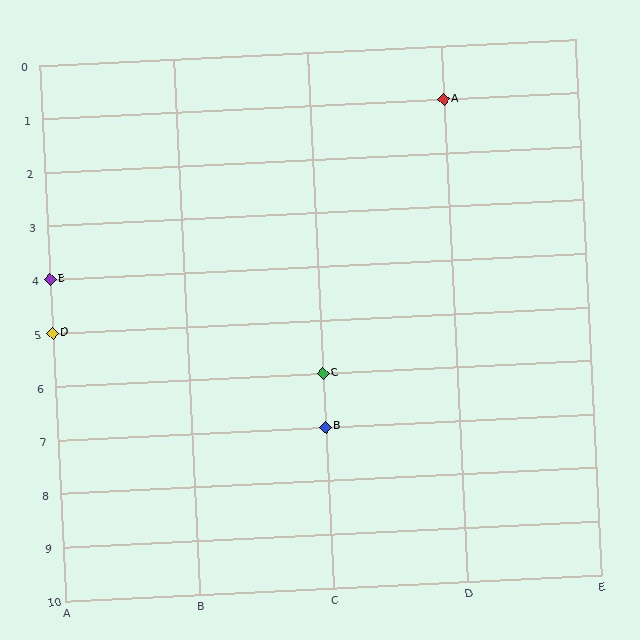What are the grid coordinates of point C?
Point C is at grid coordinates (C, 6).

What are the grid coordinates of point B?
Point B is at grid coordinates (C, 7).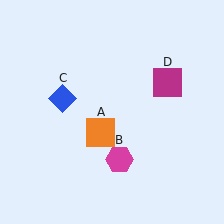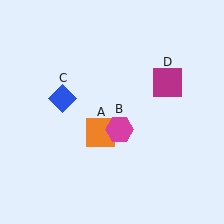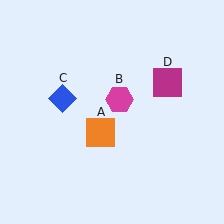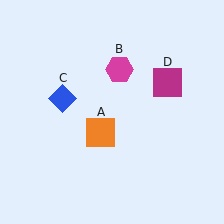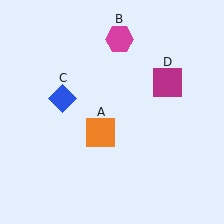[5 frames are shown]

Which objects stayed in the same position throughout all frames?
Orange square (object A) and blue diamond (object C) and magenta square (object D) remained stationary.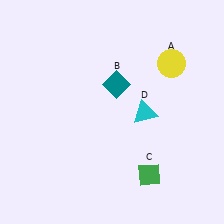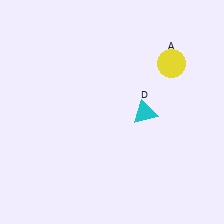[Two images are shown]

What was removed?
The green diamond (C), the teal diamond (B) were removed in Image 2.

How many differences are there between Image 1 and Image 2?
There are 2 differences between the two images.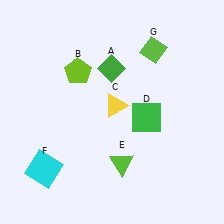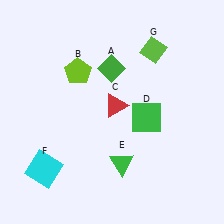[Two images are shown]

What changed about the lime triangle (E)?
In Image 1, E is lime. In Image 2, it changed to green.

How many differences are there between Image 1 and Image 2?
There are 2 differences between the two images.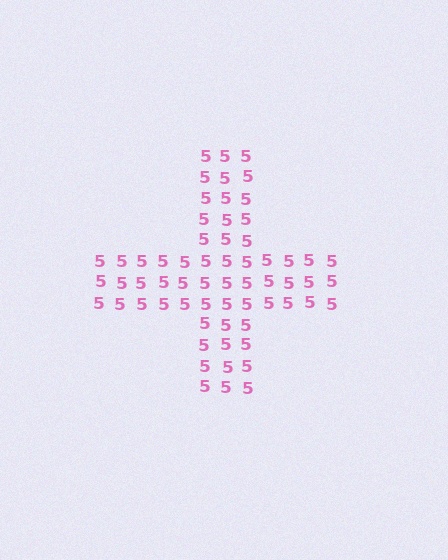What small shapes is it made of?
It is made of small digit 5's.